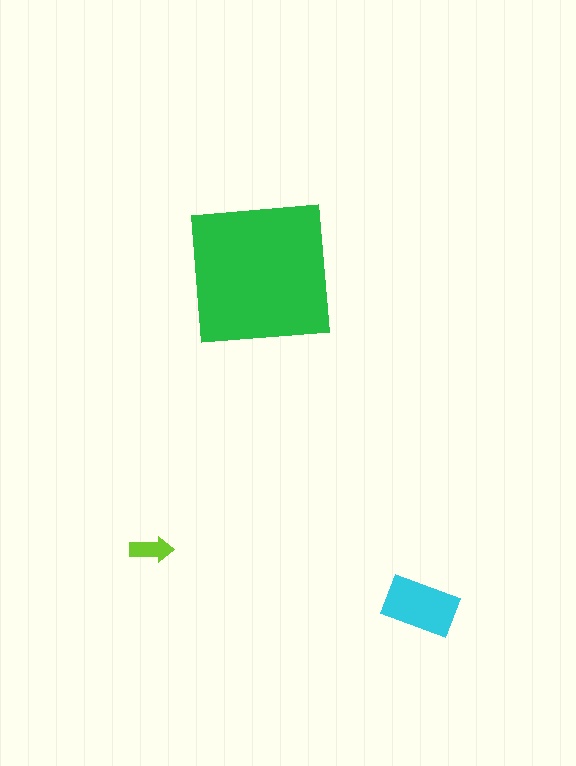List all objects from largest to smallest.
The green square, the cyan rectangle, the lime arrow.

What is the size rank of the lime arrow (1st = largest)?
3rd.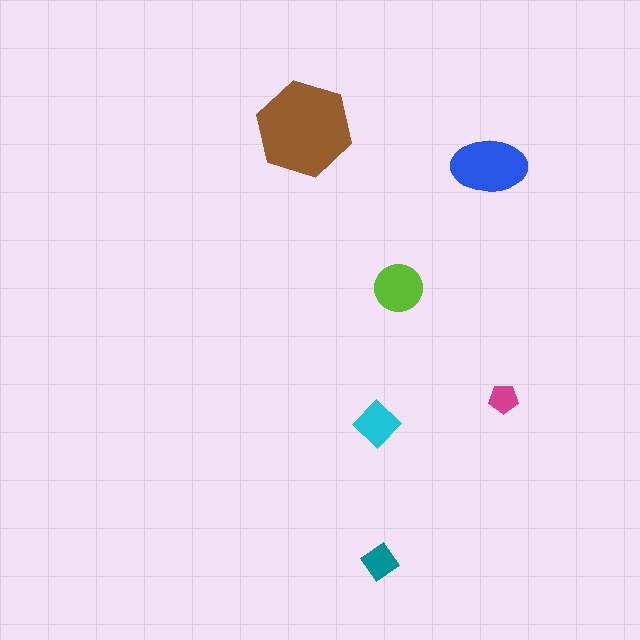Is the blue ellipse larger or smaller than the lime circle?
Larger.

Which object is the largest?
The brown hexagon.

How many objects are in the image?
There are 6 objects in the image.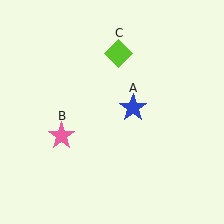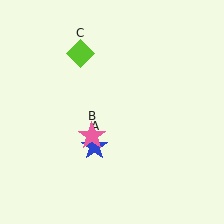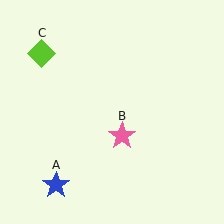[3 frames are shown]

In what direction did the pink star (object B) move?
The pink star (object B) moved right.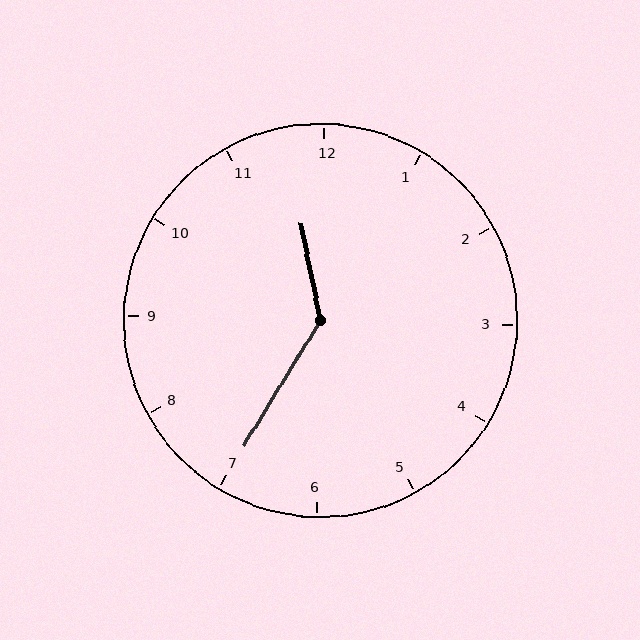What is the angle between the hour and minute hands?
Approximately 138 degrees.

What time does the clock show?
11:35.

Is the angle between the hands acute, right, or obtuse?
It is obtuse.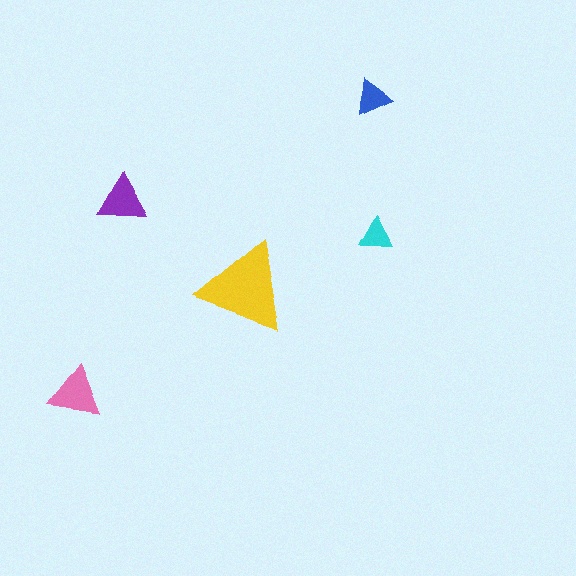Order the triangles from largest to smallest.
the yellow one, the pink one, the purple one, the blue one, the cyan one.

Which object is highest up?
The blue triangle is topmost.